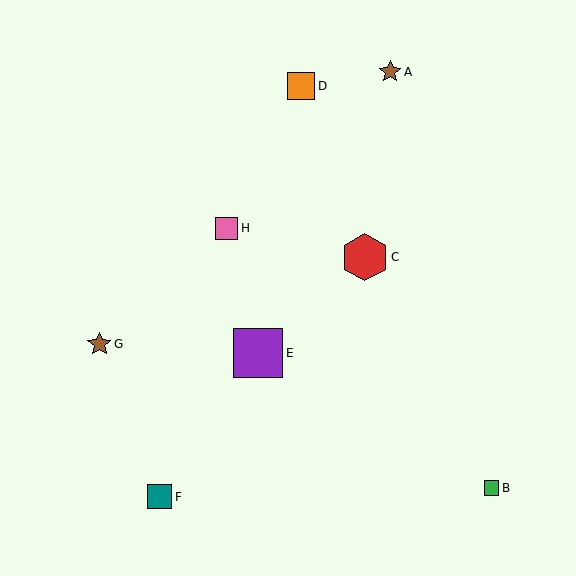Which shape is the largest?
The purple square (labeled E) is the largest.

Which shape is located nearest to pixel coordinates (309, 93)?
The orange square (labeled D) at (301, 86) is nearest to that location.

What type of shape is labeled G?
Shape G is a brown star.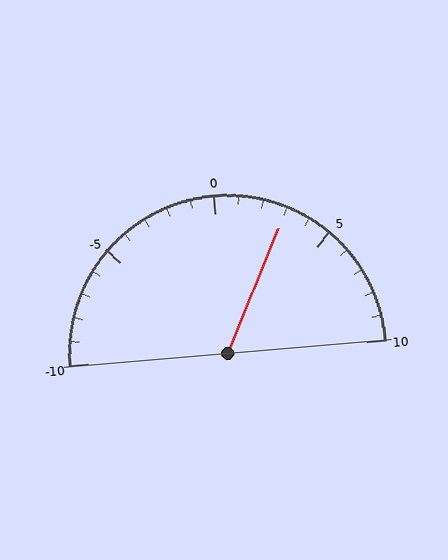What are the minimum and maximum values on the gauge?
The gauge ranges from -10 to 10.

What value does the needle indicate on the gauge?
The needle indicates approximately 3.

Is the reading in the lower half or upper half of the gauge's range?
The reading is in the upper half of the range (-10 to 10).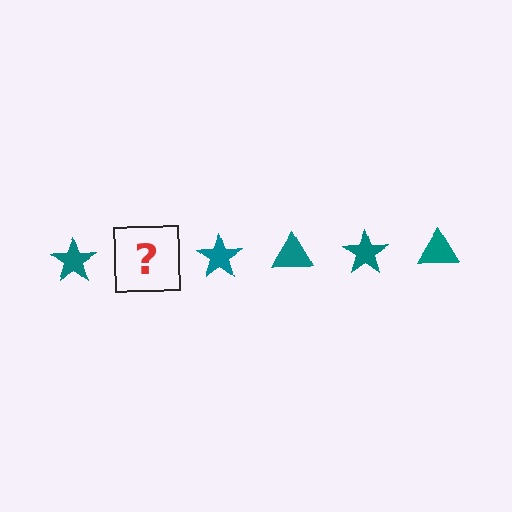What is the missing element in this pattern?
The missing element is a teal triangle.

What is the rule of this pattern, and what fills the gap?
The rule is that the pattern cycles through star, triangle shapes in teal. The gap should be filled with a teal triangle.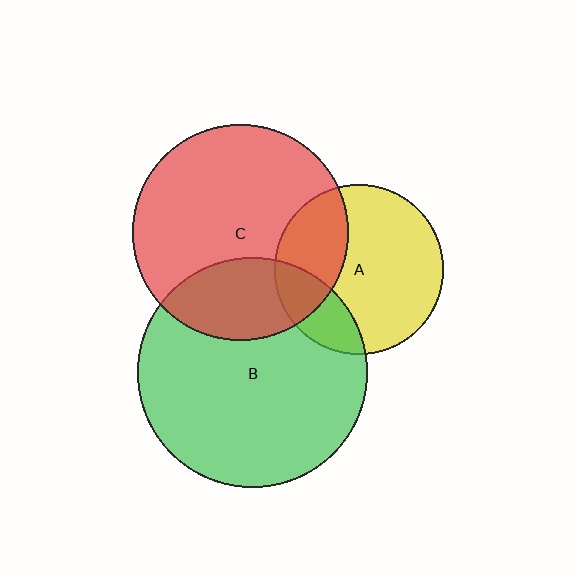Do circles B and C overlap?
Yes.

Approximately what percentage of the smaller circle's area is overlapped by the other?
Approximately 25%.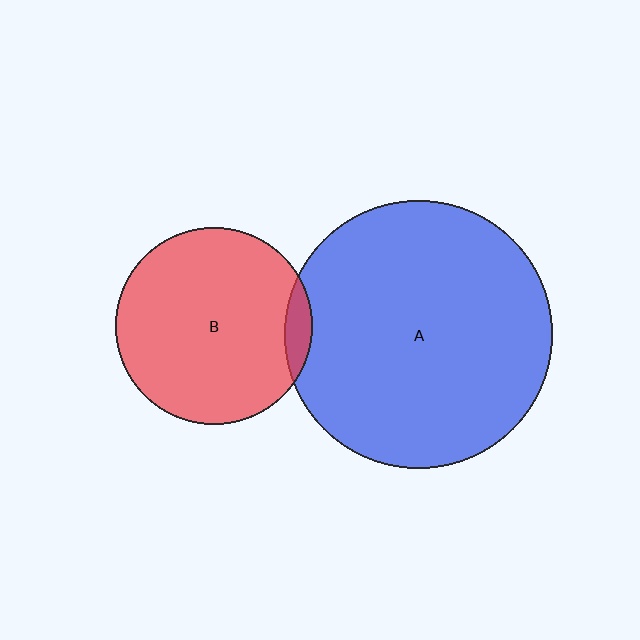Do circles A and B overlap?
Yes.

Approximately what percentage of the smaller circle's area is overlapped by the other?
Approximately 5%.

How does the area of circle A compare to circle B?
Approximately 1.9 times.